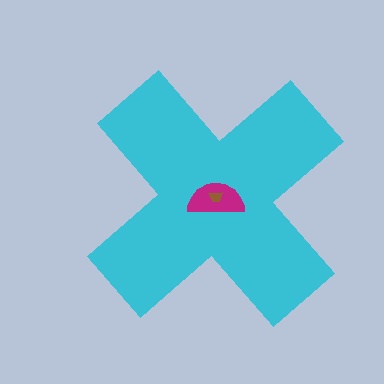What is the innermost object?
The brown trapezoid.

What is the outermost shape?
The cyan cross.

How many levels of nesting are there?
3.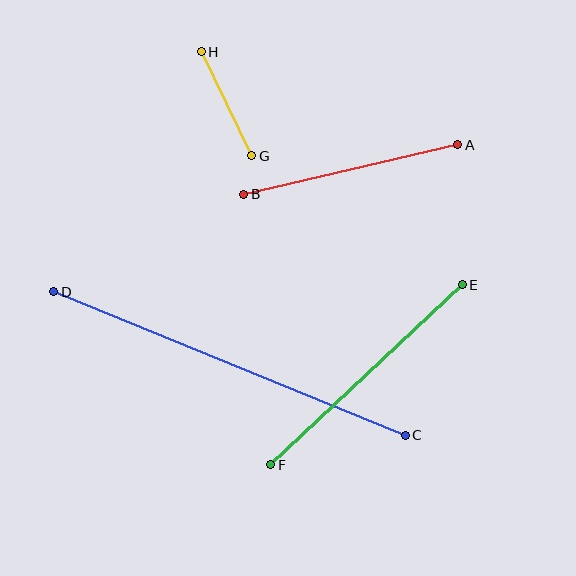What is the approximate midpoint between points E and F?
The midpoint is at approximately (366, 375) pixels.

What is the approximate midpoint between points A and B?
The midpoint is at approximately (351, 170) pixels.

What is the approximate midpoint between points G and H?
The midpoint is at approximately (226, 104) pixels.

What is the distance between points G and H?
The distance is approximately 116 pixels.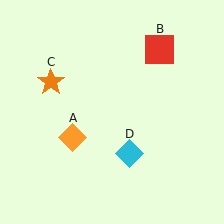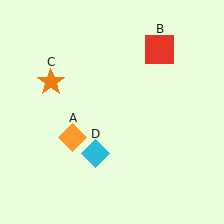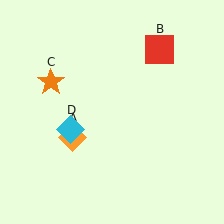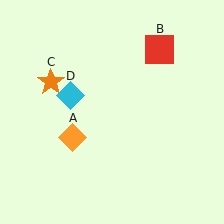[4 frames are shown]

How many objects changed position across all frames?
1 object changed position: cyan diamond (object D).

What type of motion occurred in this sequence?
The cyan diamond (object D) rotated clockwise around the center of the scene.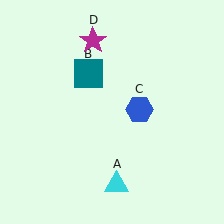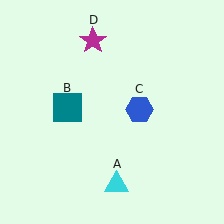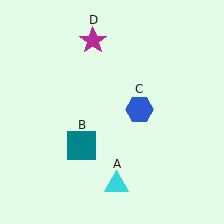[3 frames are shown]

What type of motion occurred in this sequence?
The teal square (object B) rotated counterclockwise around the center of the scene.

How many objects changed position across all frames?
1 object changed position: teal square (object B).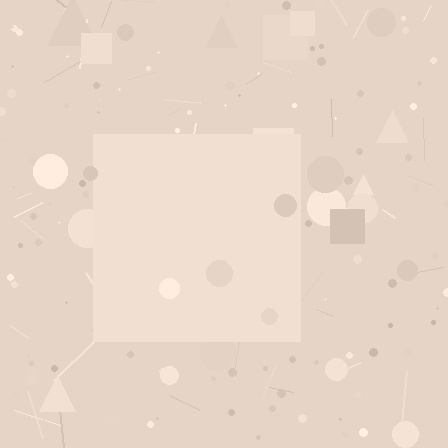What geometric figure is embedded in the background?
A square is embedded in the background.